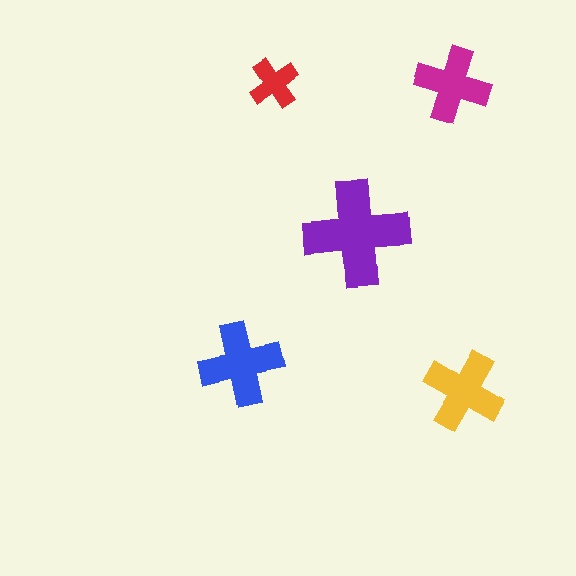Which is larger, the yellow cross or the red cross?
The yellow one.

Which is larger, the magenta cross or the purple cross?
The purple one.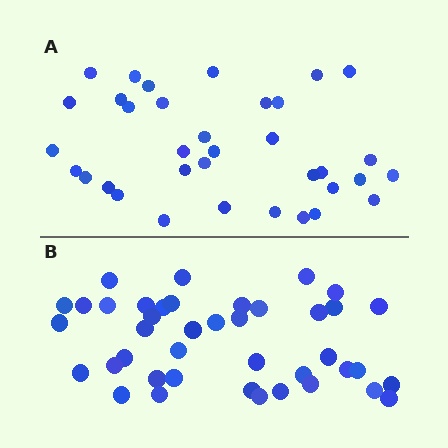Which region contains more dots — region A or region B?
Region B (the bottom region) has more dots.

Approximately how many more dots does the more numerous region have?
Region B has about 6 more dots than region A.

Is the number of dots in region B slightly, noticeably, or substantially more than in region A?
Region B has only slightly more — the two regions are fairly close. The ratio is roughly 1.2 to 1.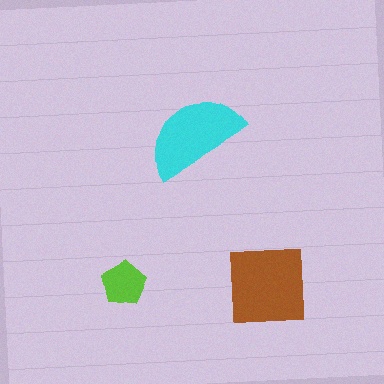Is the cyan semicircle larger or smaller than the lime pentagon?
Larger.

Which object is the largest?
The brown square.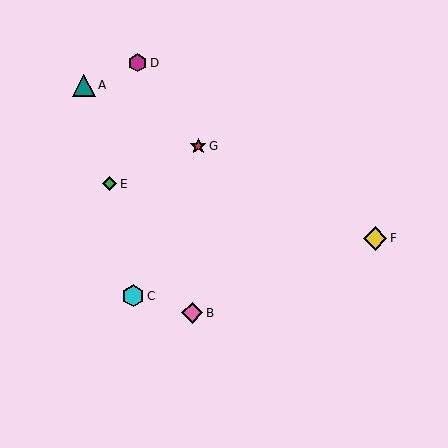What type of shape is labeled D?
Shape D is a magenta hexagon.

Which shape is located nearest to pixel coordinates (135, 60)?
The magenta hexagon (labeled D) at (138, 63) is nearest to that location.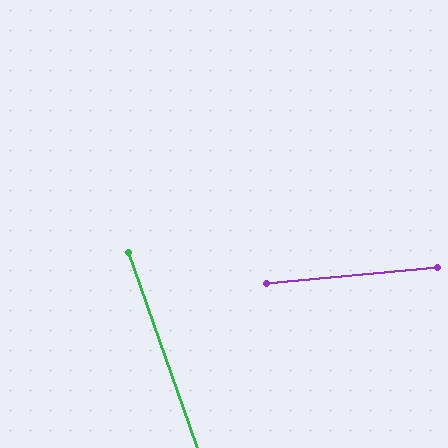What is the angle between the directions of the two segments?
Approximately 76 degrees.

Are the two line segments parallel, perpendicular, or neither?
Neither parallel nor perpendicular — they differ by about 76°.